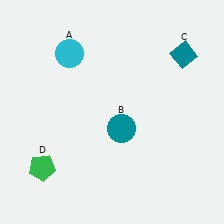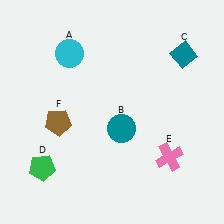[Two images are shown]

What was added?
A pink cross (E), a brown pentagon (F) were added in Image 2.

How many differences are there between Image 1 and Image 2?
There are 2 differences between the two images.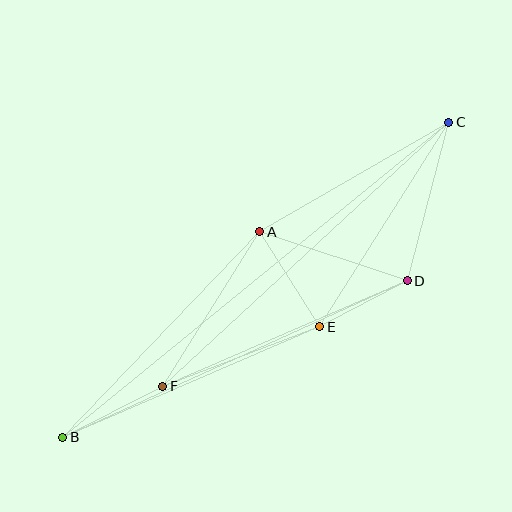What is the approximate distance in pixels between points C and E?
The distance between C and E is approximately 242 pixels.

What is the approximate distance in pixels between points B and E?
The distance between B and E is approximately 280 pixels.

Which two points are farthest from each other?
Points B and C are farthest from each other.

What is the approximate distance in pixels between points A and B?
The distance between A and B is approximately 285 pixels.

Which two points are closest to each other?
Points D and E are closest to each other.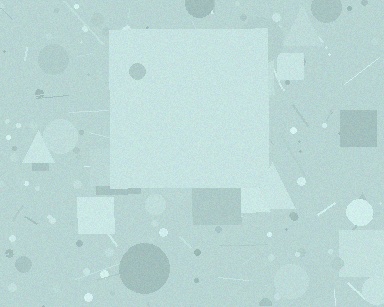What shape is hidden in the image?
A square is hidden in the image.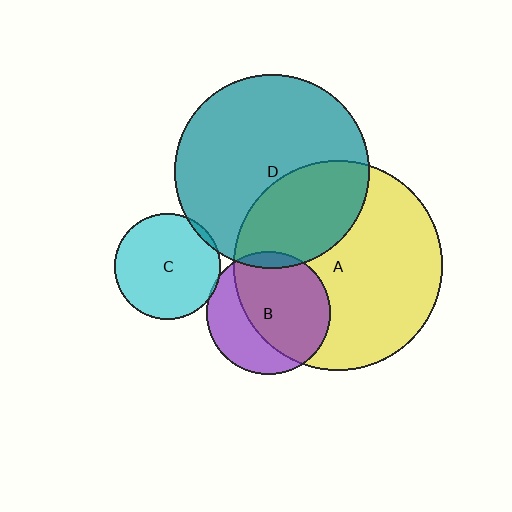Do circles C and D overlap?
Yes.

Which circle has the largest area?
Circle A (yellow).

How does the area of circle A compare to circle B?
Approximately 2.9 times.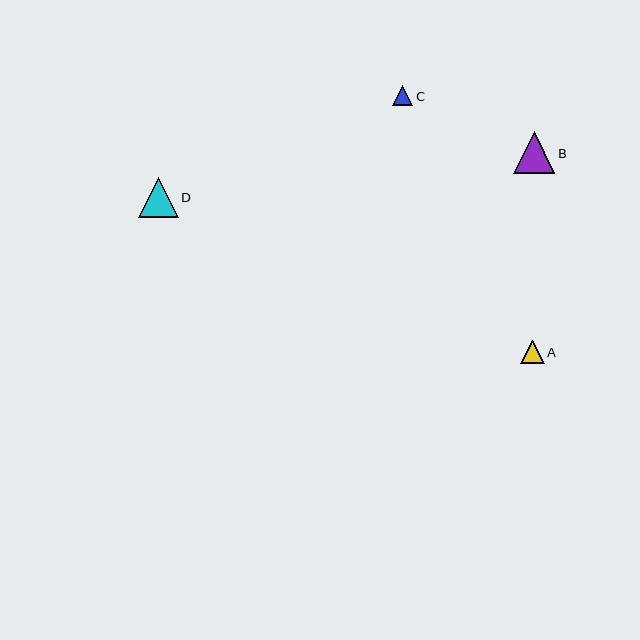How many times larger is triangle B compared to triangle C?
Triangle B is approximately 2.1 times the size of triangle C.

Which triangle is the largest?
Triangle B is the largest with a size of approximately 41 pixels.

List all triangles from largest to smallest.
From largest to smallest: B, D, A, C.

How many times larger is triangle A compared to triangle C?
Triangle A is approximately 1.2 times the size of triangle C.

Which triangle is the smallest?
Triangle C is the smallest with a size of approximately 20 pixels.